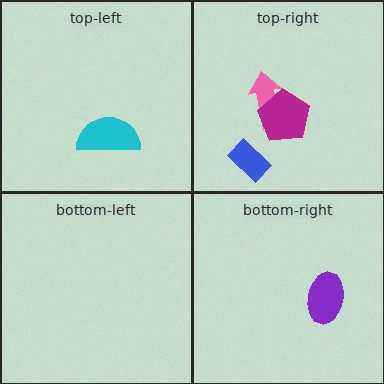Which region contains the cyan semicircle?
The top-left region.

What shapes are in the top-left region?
The cyan semicircle.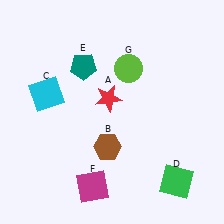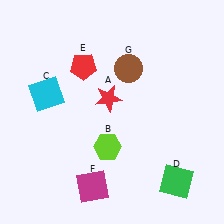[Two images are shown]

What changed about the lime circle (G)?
In Image 1, G is lime. In Image 2, it changed to brown.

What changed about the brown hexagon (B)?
In Image 1, B is brown. In Image 2, it changed to lime.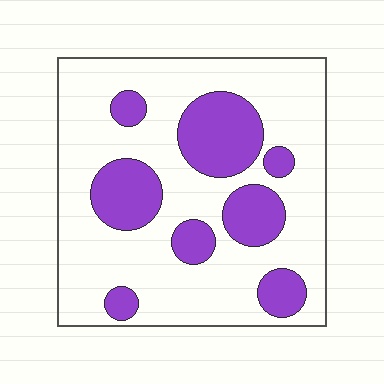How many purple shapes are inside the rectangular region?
8.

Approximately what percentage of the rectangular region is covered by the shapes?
Approximately 25%.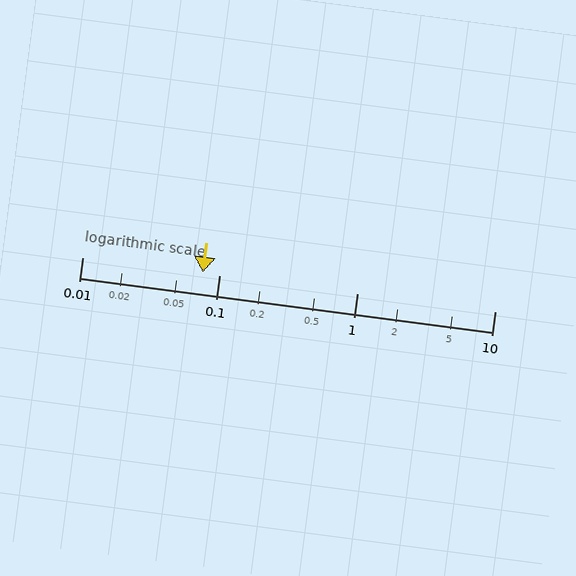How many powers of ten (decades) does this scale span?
The scale spans 3 decades, from 0.01 to 10.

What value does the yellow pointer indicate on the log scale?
The pointer indicates approximately 0.075.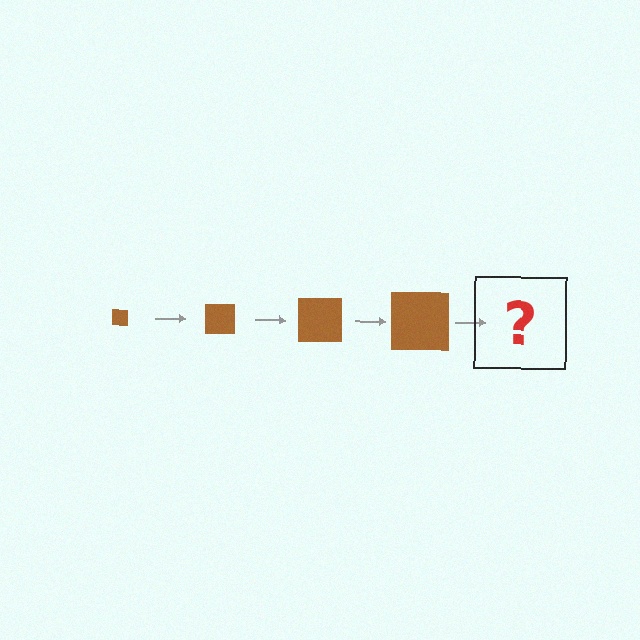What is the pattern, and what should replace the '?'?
The pattern is that the square gets progressively larger each step. The '?' should be a brown square, larger than the previous one.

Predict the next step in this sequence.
The next step is a brown square, larger than the previous one.